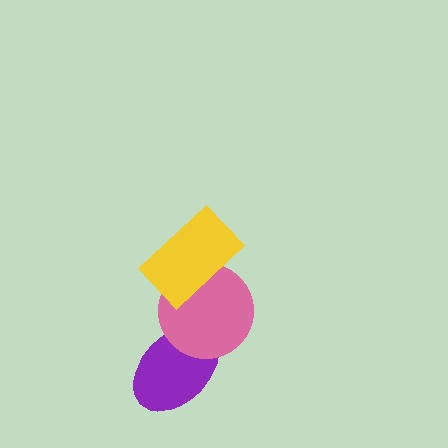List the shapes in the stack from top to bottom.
From top to bottom: the yellow rectangle, the pink circle, the purple ellipse.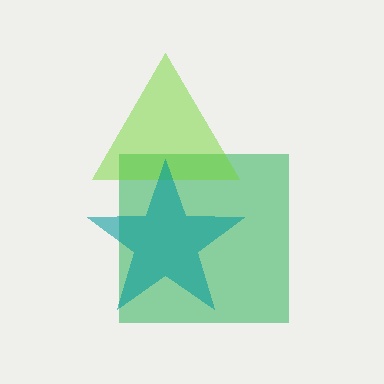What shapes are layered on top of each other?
The layered shapes are: a green square, a lime triangle, a teal star.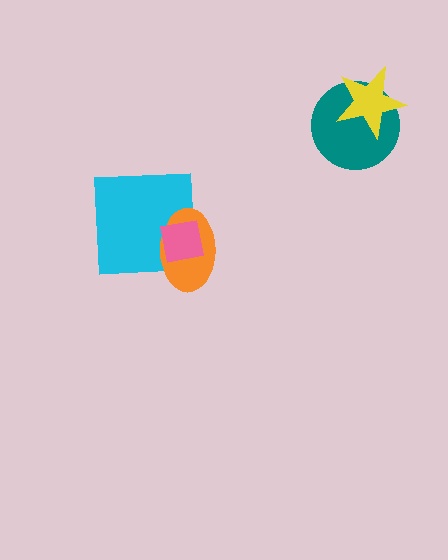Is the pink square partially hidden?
No, no other shape covers it.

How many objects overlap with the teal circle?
1 object overlaps with the teal circle.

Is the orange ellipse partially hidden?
Yes, it is partially covered by another shape.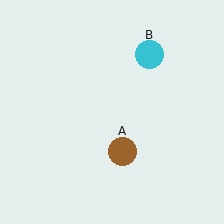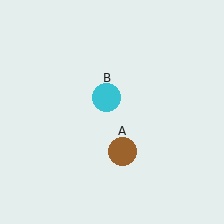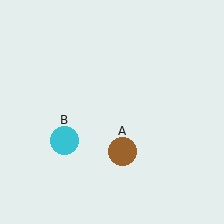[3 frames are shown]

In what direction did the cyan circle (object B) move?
The cyan circle (object B) moved down and to the left.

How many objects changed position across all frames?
1 object changed position: cyan circle (object B).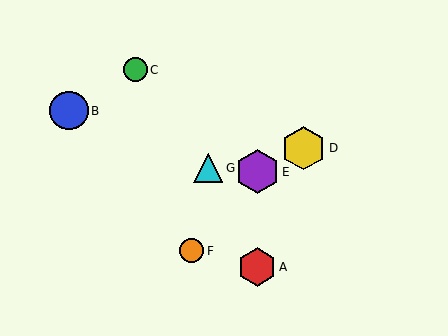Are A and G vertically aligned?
No, A is at x≈257 and G is at x≈208.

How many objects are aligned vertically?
2 objects (A, E) are aligned vertically.